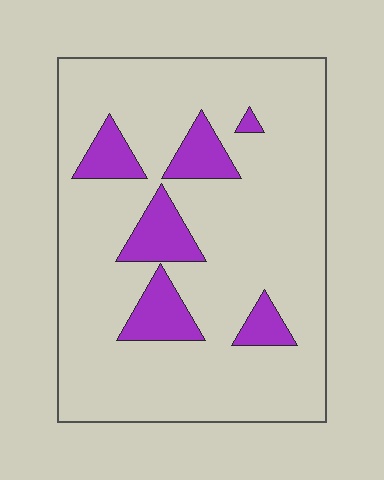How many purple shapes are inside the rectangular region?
6.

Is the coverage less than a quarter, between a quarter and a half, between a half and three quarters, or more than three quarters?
Less than a quarter.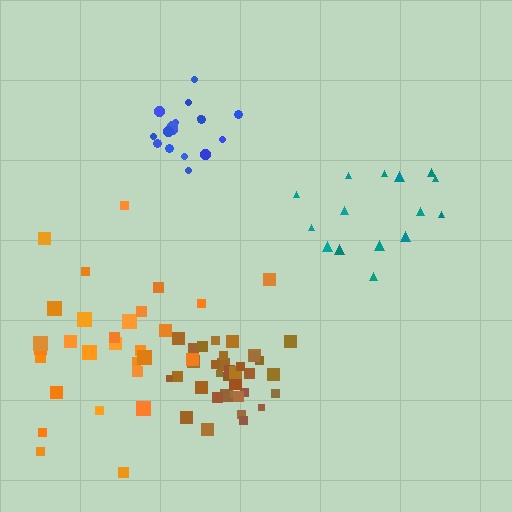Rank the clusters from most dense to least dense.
brown, blue, teal, orange.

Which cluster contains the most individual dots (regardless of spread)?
Brown (35).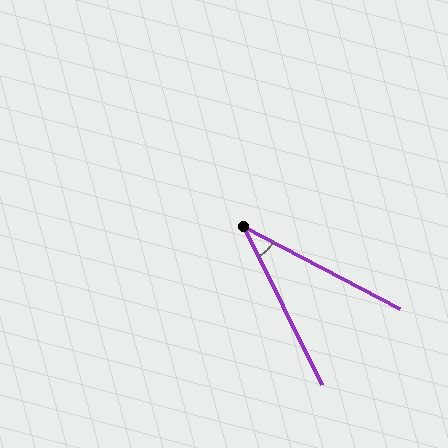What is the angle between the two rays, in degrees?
Approximately 36 degrees.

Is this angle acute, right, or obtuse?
It is acute.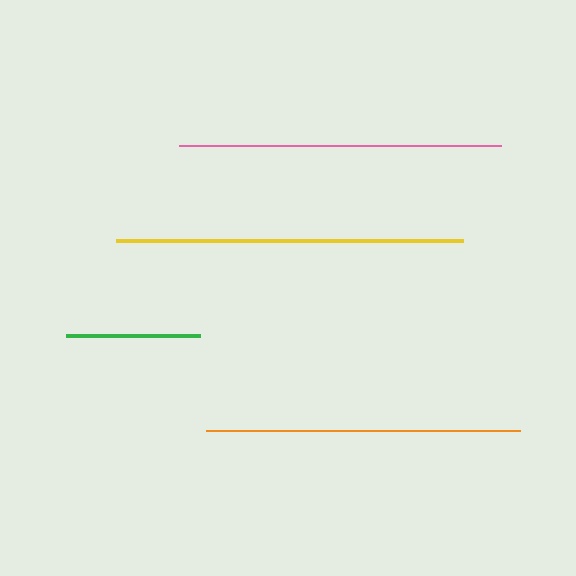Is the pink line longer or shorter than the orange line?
The pink line is longer than the orange line.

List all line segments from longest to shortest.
From longest to shortest: yellow, pink, orange, green.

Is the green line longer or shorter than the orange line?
The orange line is longer than the green line.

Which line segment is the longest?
The yellow line is the longest at approximately 347 pixels.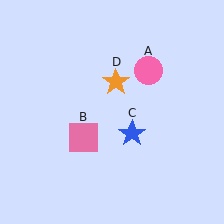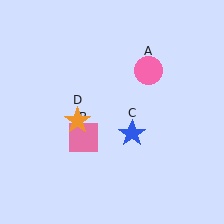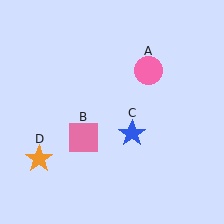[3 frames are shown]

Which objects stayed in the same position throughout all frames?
Pink circle (object A) and pink square (object B) and blue star (object C) remained stationary.